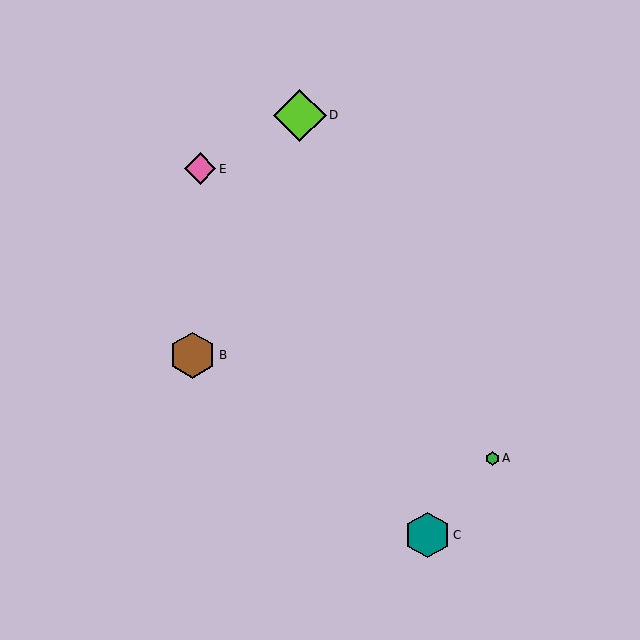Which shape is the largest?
The lime diamond (labeled D) is the largest.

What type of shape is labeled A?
Shape A is a green hexagon.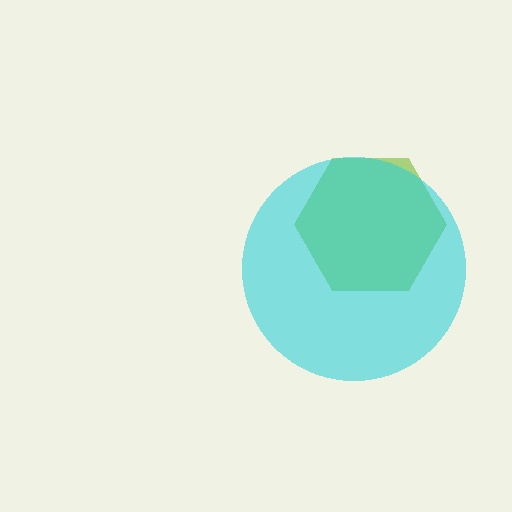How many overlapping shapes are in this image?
There are 2 overlapping shapes in the image.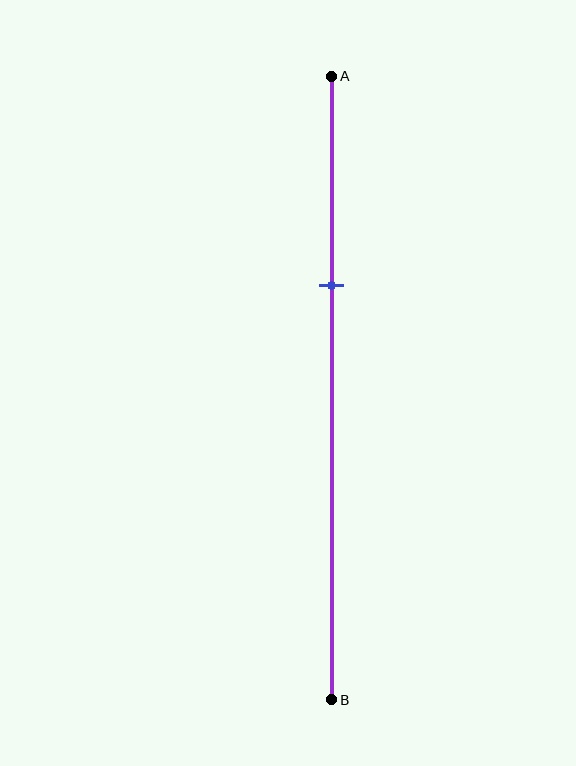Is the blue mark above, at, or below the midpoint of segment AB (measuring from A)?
The blue mark is above the midpoint of segment AB.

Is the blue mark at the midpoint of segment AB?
No, the mark is at about 35% from A, not at the 50% midpoint.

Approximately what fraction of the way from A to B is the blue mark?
The blue mark is approximately 35% of the way from A to B.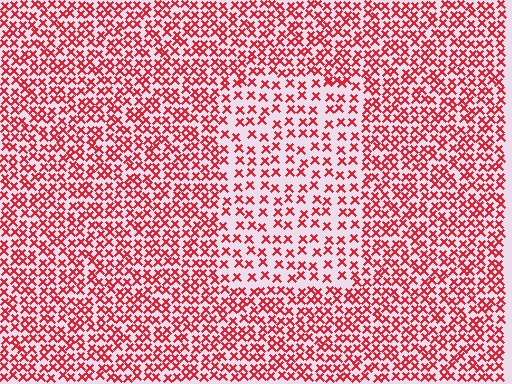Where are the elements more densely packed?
The elements are more densely packed outside the rectangle boundary.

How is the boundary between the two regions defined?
The boundary is defined by a change in element density (approximately 1.8x ratio). All elements are the same color, size, and shape.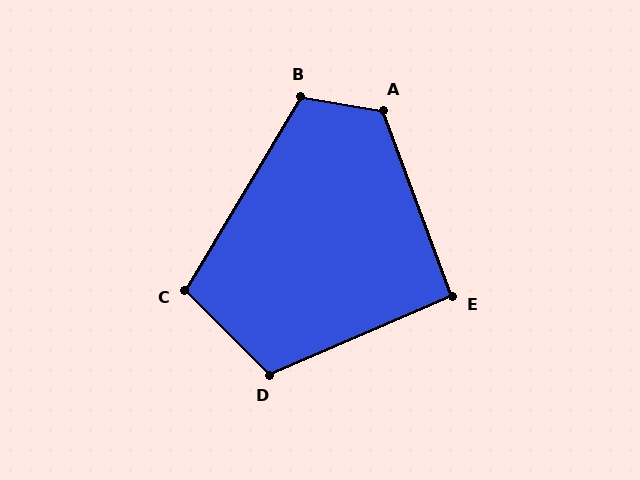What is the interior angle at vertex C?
Approximately 104 degrees (obtuse).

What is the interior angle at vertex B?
Approximately 112 degrees (obtuse).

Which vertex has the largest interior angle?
A, at approximately 120 degrees.